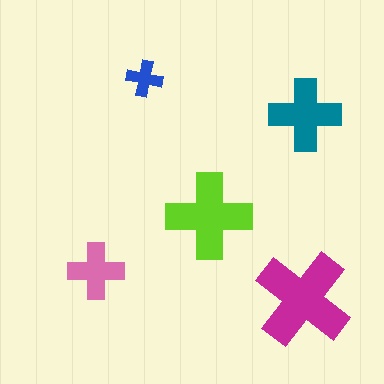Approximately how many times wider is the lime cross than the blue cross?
About 2.5 times wider.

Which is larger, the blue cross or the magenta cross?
The magenta one.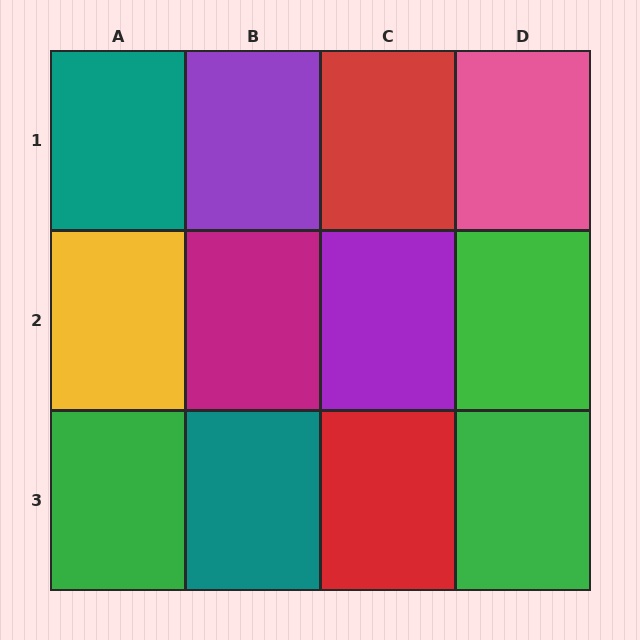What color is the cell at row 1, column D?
Pink.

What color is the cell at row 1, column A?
Teal.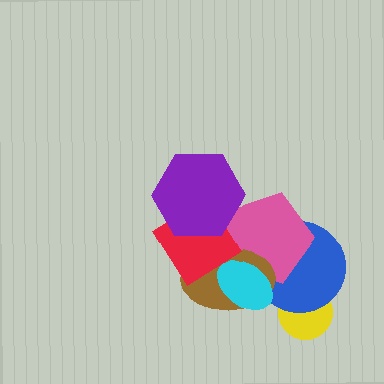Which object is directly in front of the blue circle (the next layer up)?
The pink pentagon is directly in front of the blue circle.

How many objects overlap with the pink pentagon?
5 objects overlap with the pink pentagon.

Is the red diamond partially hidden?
Yes, it is partially covered by another shape.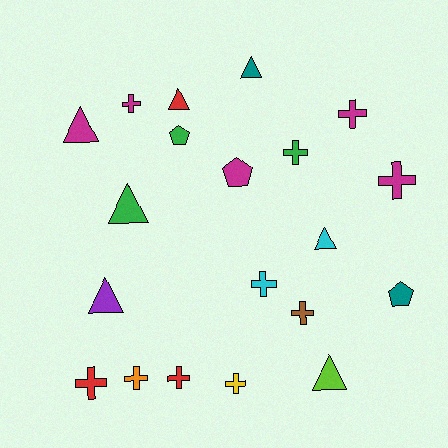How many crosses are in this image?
There are 10 crosses.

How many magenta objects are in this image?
There are 5 magenta objects.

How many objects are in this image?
There are 20 objects.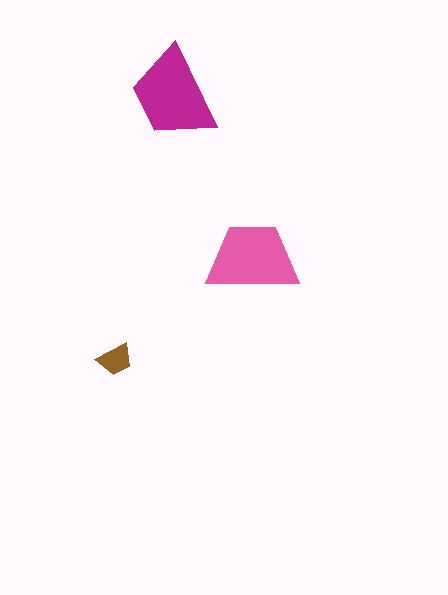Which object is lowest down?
The brown trapezoid is bottommost.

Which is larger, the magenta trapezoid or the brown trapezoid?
The magenta one.